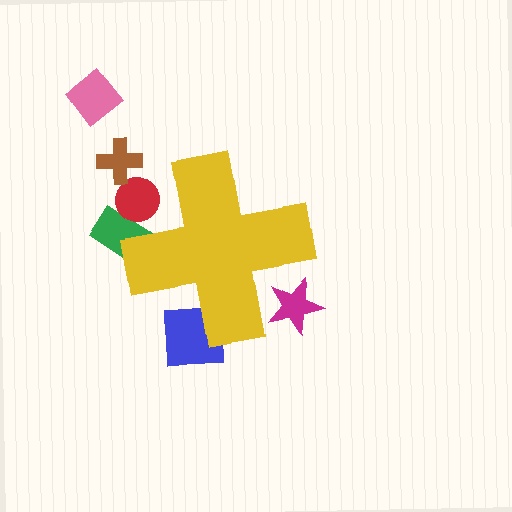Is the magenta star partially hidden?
Yes, the magenta star is partially hidden behind the yellow cross.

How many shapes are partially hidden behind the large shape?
4 shapes are partially hidden.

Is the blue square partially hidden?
Yes, the blue square is partially hidden behind the yellow cross.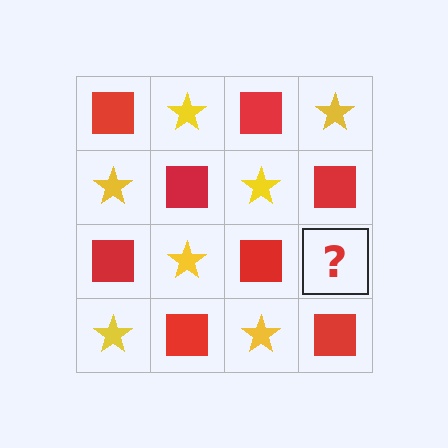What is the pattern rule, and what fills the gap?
The rule is that it alternates red square and yellow star in a checkerboard pattern. The gap should be filled with a yellow star.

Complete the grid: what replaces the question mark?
The question mark should be replaced with a yellow star.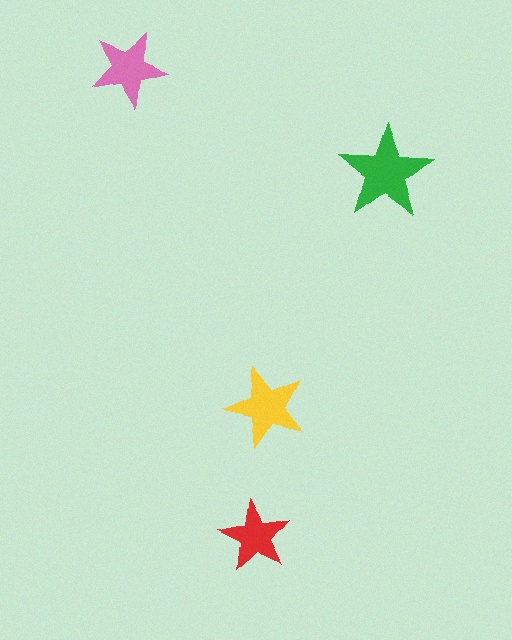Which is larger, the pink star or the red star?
The pink one.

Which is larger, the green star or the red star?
The green one.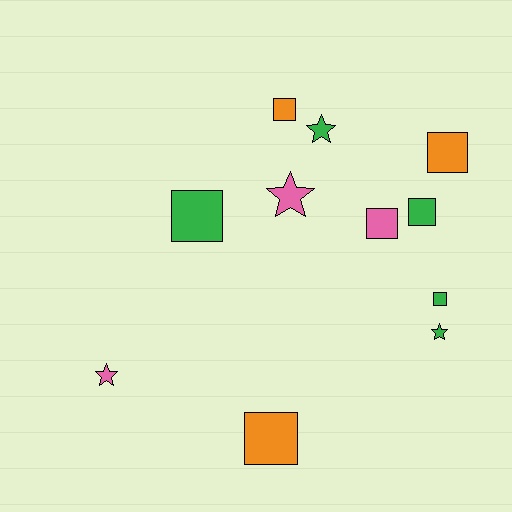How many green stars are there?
There are 2 green stars.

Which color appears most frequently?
Green, with 5 objects.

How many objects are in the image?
There are 11 objects.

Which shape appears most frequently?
Square, with 7 objects.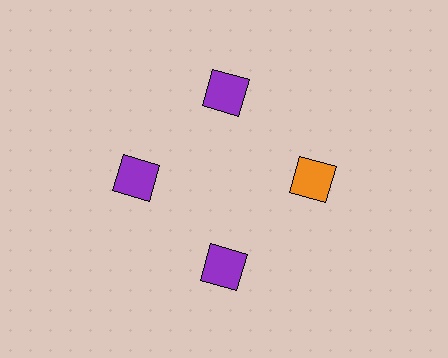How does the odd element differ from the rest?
It has a different color: orange instead of purple.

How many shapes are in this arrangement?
There are 4 shapes arranged in a ring pattern.